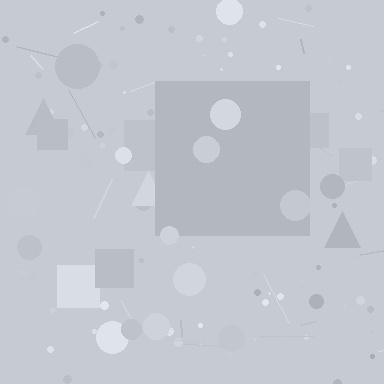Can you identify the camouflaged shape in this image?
The camouflaged shape is a square.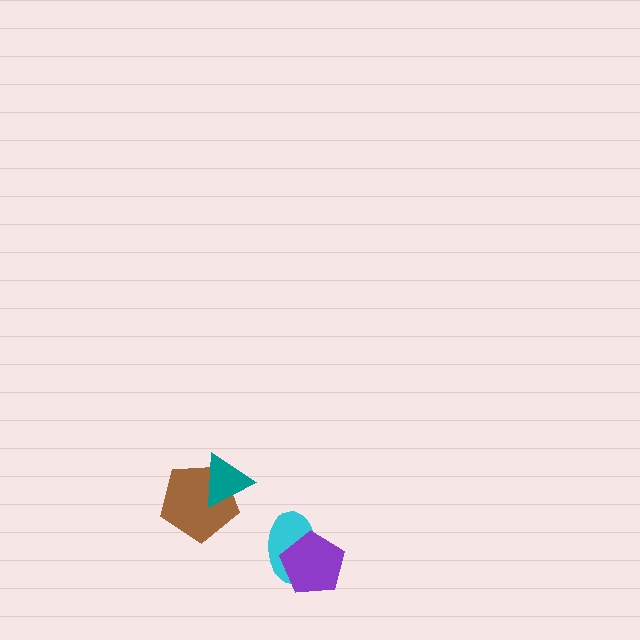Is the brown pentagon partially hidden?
Yes, it is partially covered by another shape.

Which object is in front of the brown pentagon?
The teal triangle is in front of the brown pentagon.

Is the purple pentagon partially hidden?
No, no other shape covers it.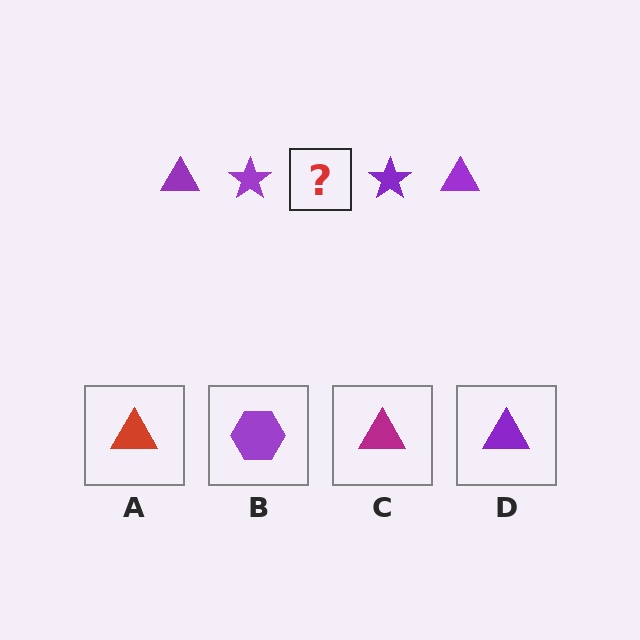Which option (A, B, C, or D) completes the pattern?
D.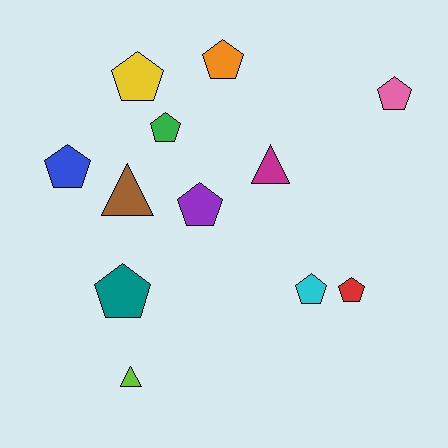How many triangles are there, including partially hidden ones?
There are 3 triangles.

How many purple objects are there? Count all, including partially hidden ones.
There is 1 purple object.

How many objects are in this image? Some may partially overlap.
There are 12 objects.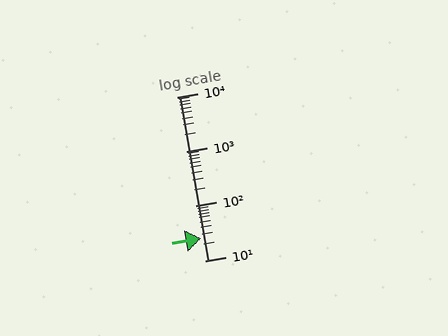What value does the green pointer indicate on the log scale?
The pointer indicates approximately 25.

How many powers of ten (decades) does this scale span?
The scale spans 3 decades, from 10 to 10000.